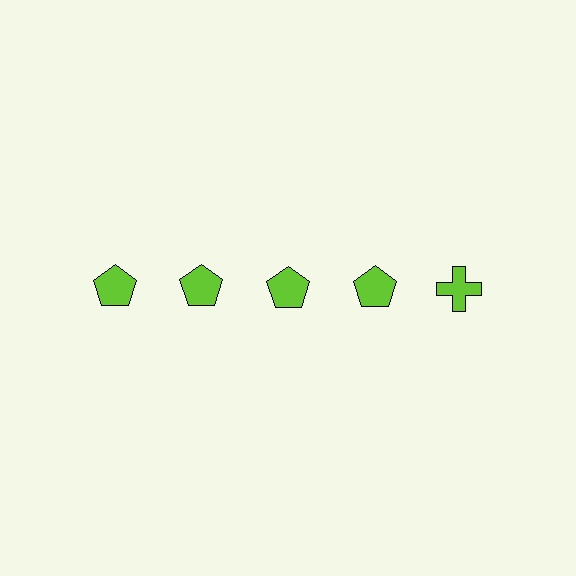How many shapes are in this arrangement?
There are 5 shapes arranged in a grid pattern.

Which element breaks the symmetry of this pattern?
The lime cross in the top row, rightmost column breaks the symmetry. All other shapes are lime pentagons.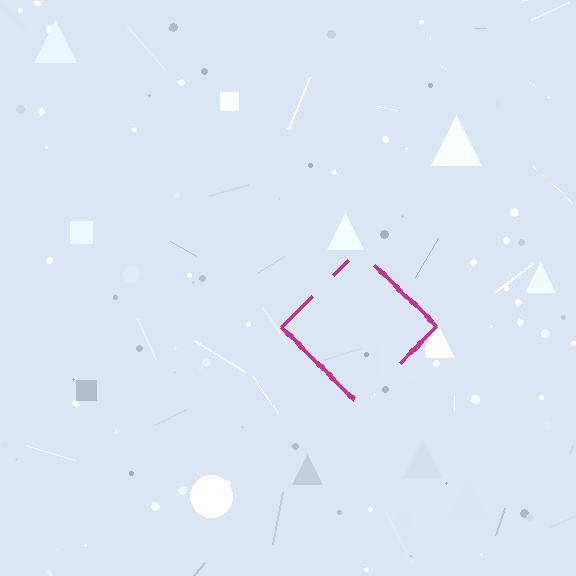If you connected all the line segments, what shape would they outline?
They would outline a diamond.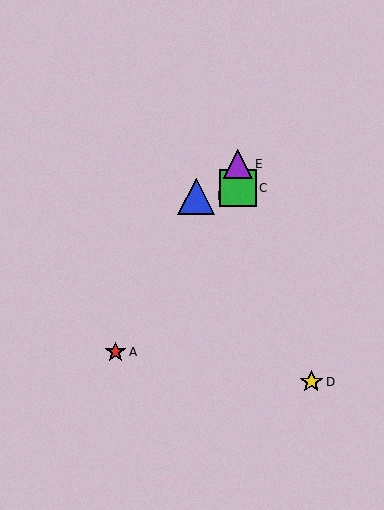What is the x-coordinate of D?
Object D is at x≈311.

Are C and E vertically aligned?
Yes, both are at x≈238.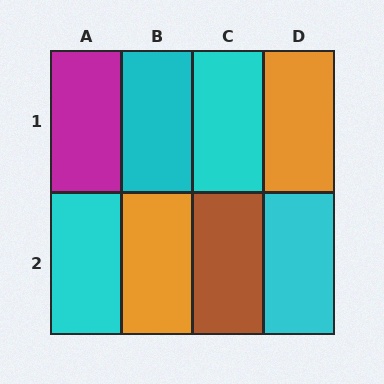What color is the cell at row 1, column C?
Cyan.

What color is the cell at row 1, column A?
Magenta.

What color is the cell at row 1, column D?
Orange.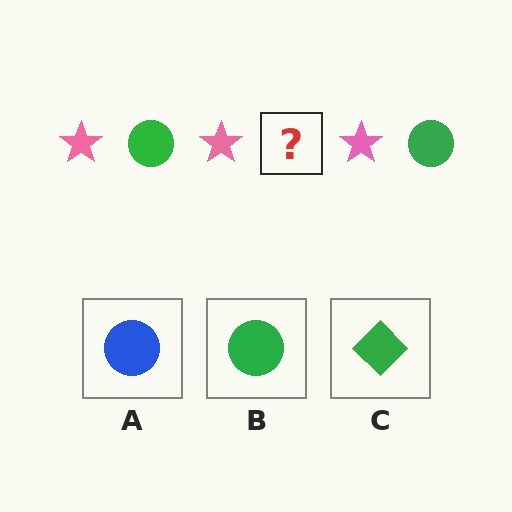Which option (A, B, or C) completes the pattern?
B.